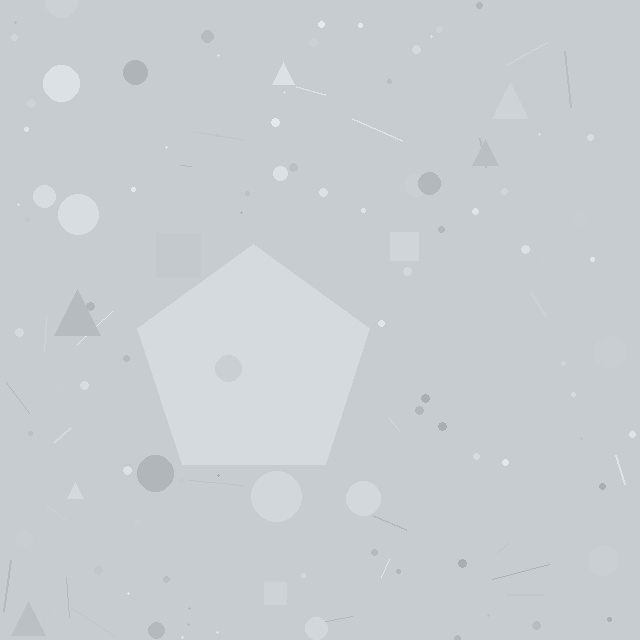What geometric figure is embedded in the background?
A pentagon is embedded in the background.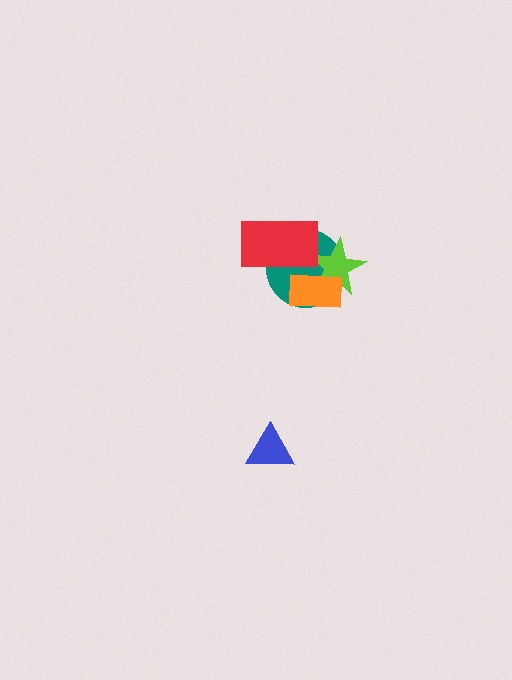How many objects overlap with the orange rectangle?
2 objects overlap with the orange rectangle.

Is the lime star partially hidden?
Yes, it is partially covered by another shape.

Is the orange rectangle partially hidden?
No, no other shape covers it.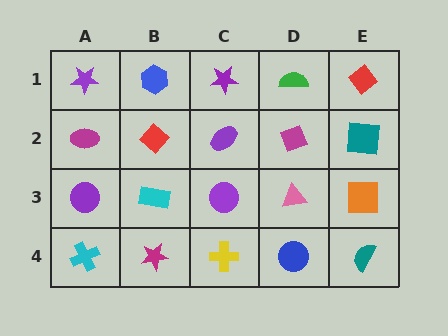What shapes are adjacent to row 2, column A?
A purple star (row 1, column A), a purple circle (row 3, column A), a red diamond (row 2, column B).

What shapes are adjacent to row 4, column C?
A purple circle (row 3, column C), a magenta star (row 4, column B), a blue circle (row 4, column D).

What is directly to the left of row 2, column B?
A magenta ellipse.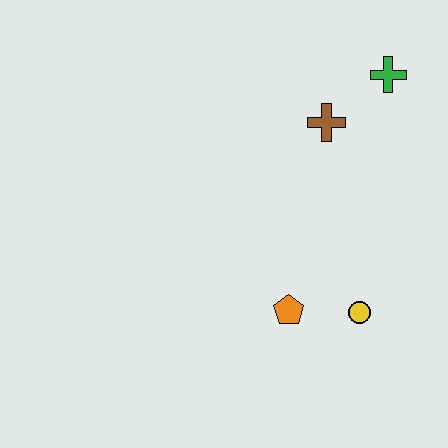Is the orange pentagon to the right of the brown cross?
No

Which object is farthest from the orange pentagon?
The green cross is farthest from the orange pentagon.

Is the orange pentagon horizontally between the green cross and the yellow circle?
No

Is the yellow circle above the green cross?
No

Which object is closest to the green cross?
The brown cross is closest to the green cross.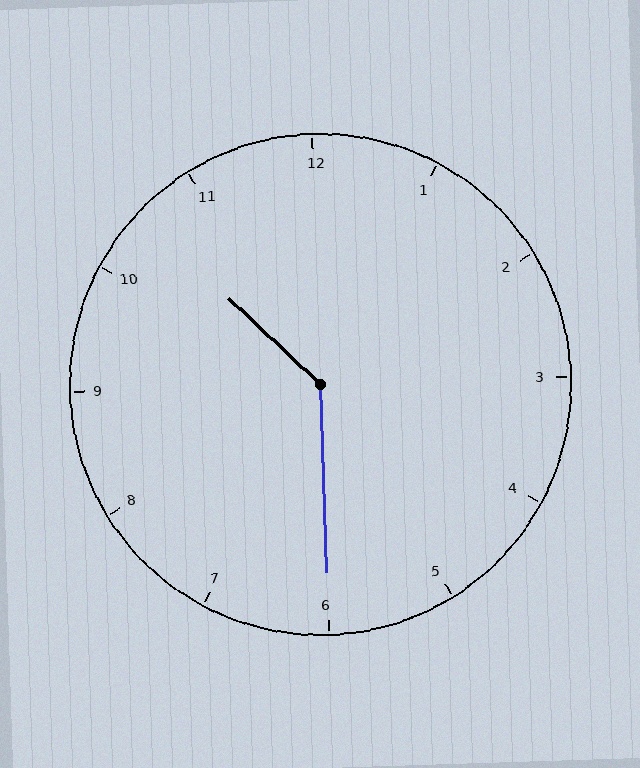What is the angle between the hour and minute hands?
Approximately 135 degrees.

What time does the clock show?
10:30.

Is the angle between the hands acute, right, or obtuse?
It is obtuse.